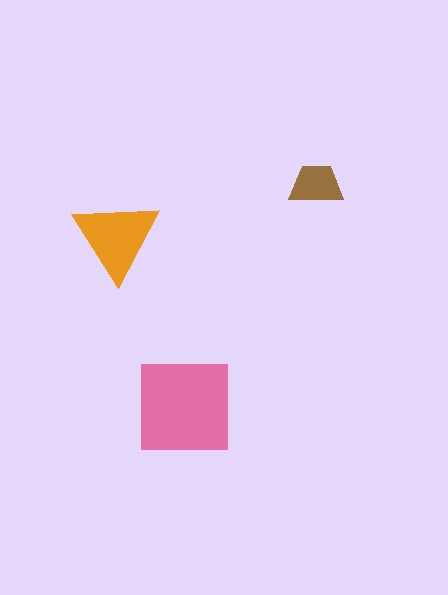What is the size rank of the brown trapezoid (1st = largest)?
3rd.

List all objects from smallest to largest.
The brown trapezoid, the orange triangle, the pink square.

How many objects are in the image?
There are 3 objects in the image.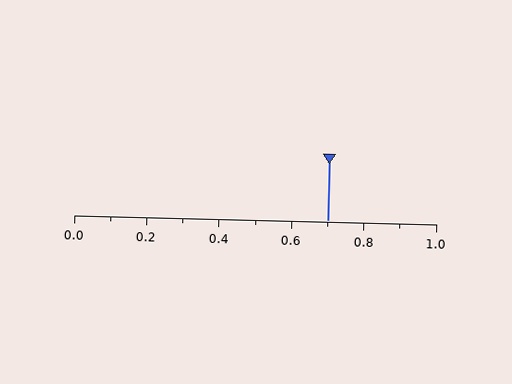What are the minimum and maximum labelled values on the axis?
The axis runs from 0.0 to 1.0.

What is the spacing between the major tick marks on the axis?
The major ticks are spaced 0.2 apart.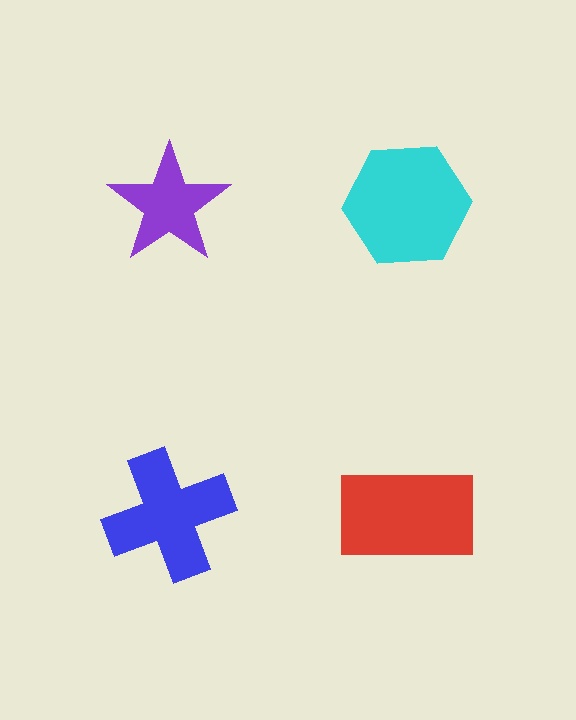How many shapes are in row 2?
2 shapes.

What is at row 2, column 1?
A blue cross.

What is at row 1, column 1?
A purple star.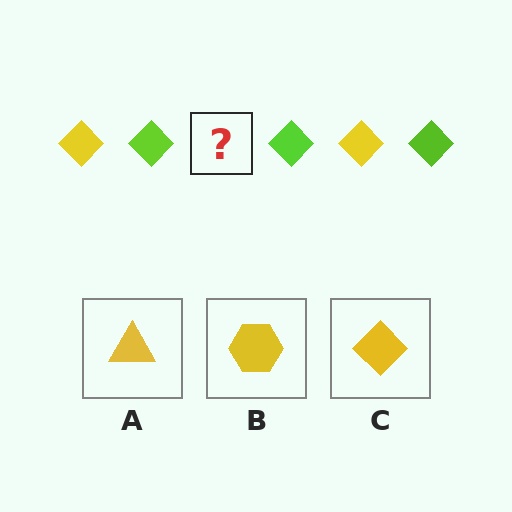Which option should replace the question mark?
Option C.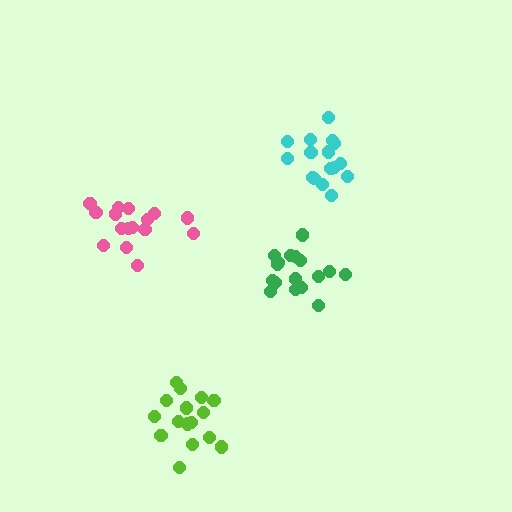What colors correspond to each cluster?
The clusters are colored: lime, green, pink, cyan.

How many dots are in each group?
Group 1: 16 dots, Group 2: 17 dots, Group 3: 16 dots, Group 4: 16 dots (65 total).